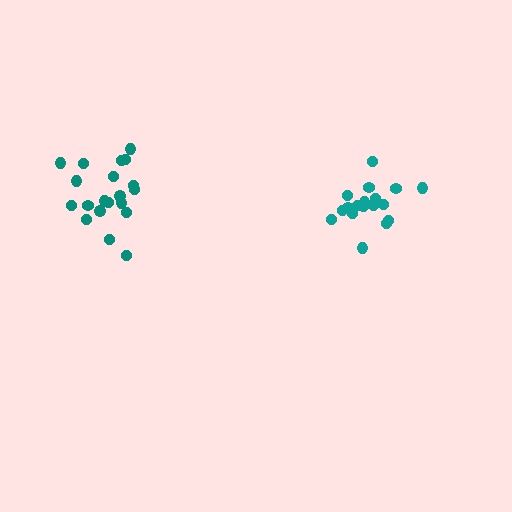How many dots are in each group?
Group 1: 20 dots, Group 2: 18 dots (38 total).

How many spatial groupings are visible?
There are 2 spatial groupings.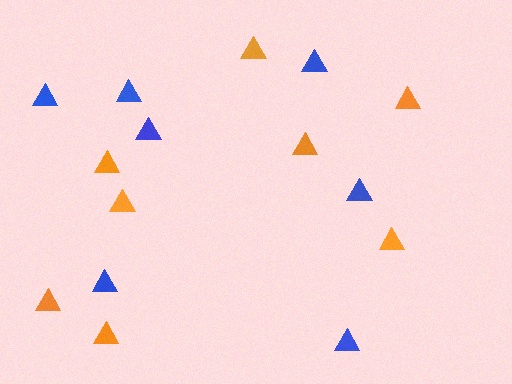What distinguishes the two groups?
There are 2 groups: one group of orange triangles (8) and one group of blue triangles (7).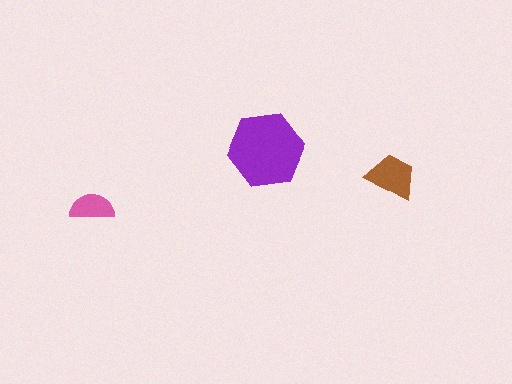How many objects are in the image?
There are 3 objects in the image.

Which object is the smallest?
The pink semicircle.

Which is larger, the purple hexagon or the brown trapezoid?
The purple hexagon.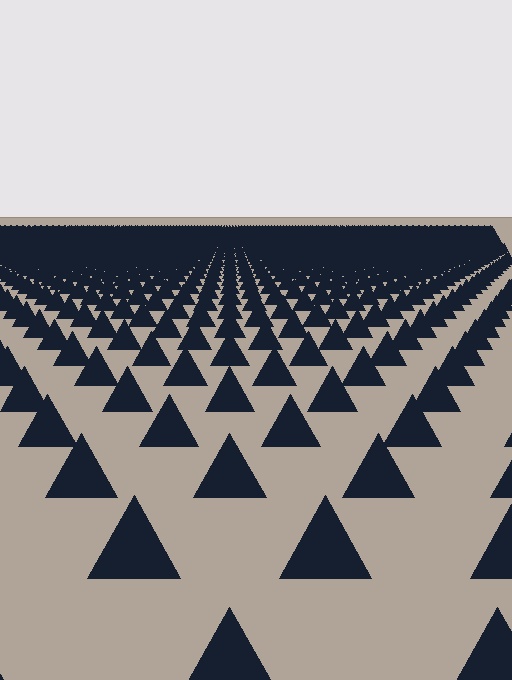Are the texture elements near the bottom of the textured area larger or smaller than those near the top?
Larger. Near the bottom, elements are closer to the viewer and appear at a bigger on-screen size.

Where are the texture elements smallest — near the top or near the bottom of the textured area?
Near the top.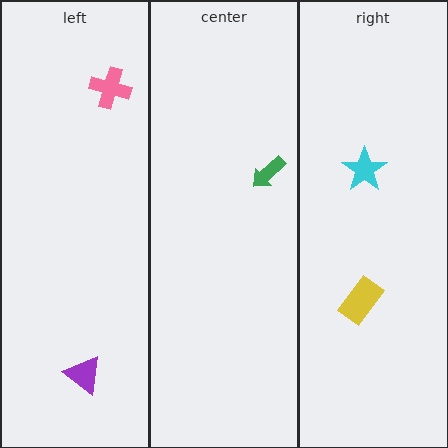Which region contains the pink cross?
The left region.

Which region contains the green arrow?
The center region.